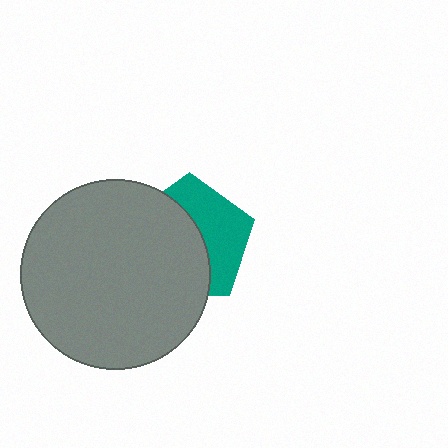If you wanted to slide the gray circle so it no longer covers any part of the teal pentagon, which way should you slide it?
Slide it left — that is the most direct way to separate the two shapes.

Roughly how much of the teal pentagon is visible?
A small part of it is visible (roughly 43%).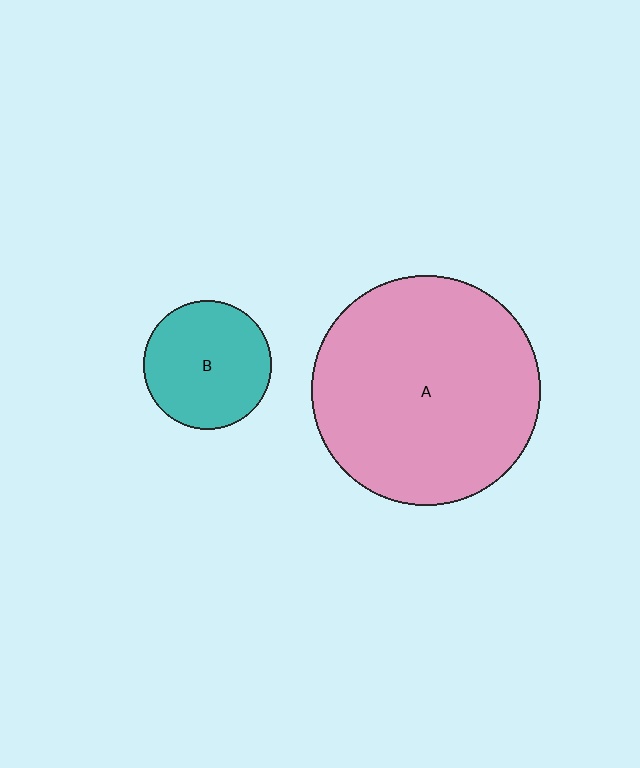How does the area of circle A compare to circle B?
Approximately 3.2 times.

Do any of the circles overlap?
No, none of the circles overlap.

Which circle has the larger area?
Circle A (pink).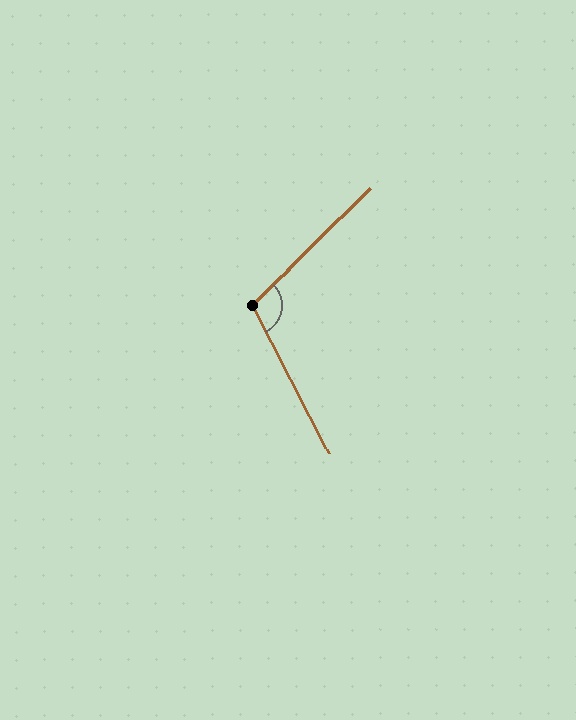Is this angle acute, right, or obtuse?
It is obtuse.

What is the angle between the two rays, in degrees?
Approximately 107 degrees.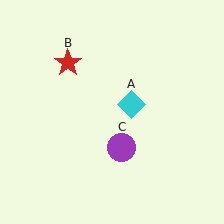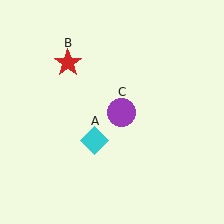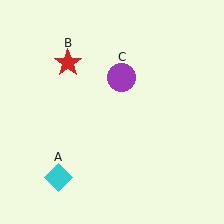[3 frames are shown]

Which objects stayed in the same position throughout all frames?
Red star (object B) remained stationary.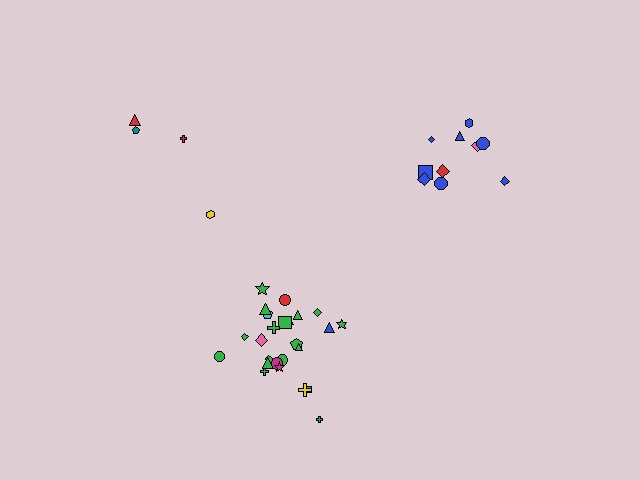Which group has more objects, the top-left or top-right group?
The top-right group.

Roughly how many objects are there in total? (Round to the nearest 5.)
Roughly 40 objects in total.